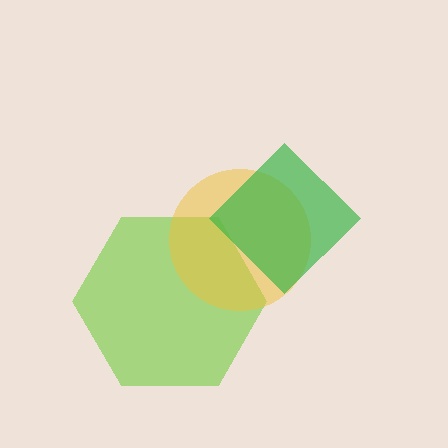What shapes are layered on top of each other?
The layered shapes are: a lime hexagon, a yellow circle, a green diamond.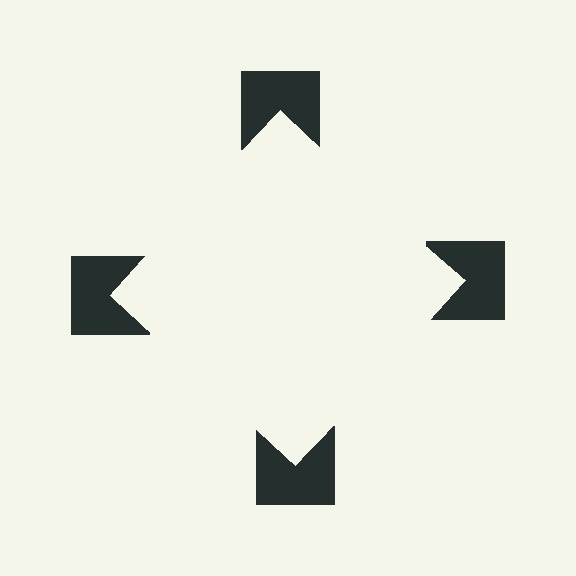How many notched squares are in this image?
There are 4 — one at each vertex of the illusory square.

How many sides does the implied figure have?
4 sides.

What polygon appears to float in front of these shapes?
An illusory square — its edges are inferred from the aligned wedge cuts in the notched squares, not physically drawn.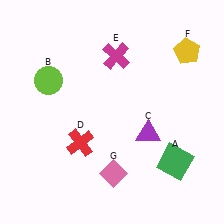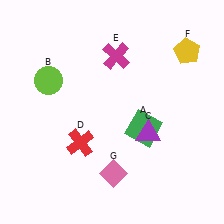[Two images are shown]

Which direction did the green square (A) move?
The green square (A) moved up.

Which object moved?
The green square (A) moved up.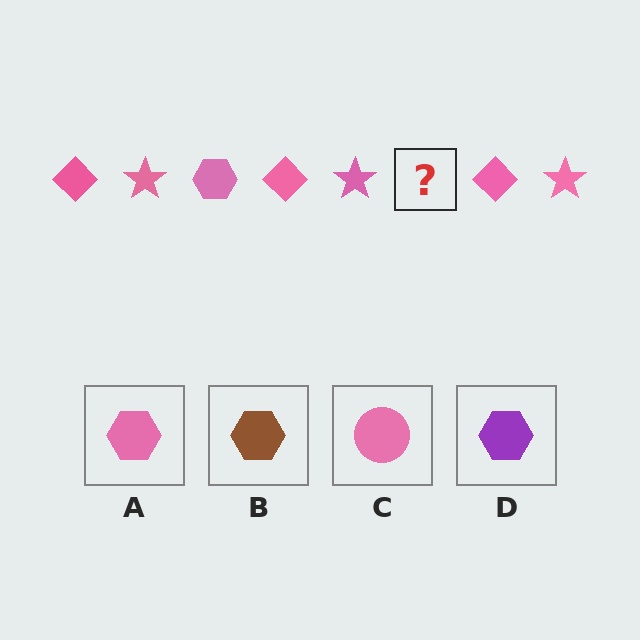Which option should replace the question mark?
Option A.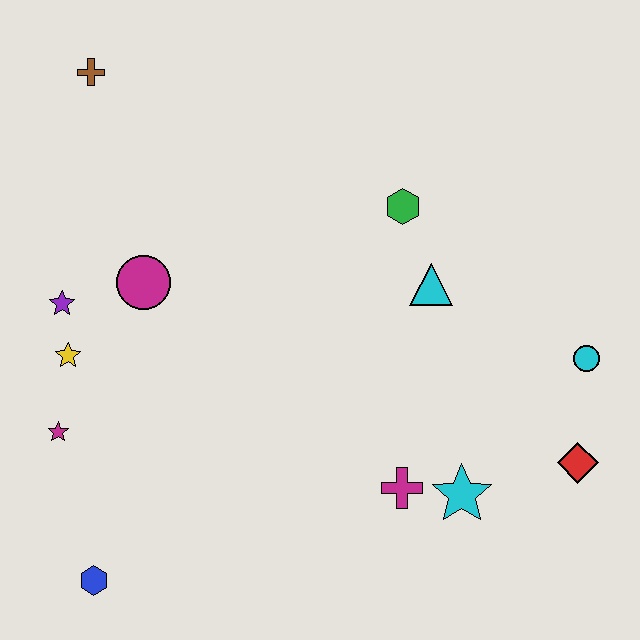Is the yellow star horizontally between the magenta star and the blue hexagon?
Yes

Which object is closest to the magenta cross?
The cyan star is closest to the magenta cross.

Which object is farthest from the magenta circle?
The red diamond is farthest from the magenta circle.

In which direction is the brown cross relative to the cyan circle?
The brown cross is to the left of the cyan circle.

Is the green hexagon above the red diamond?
Yes